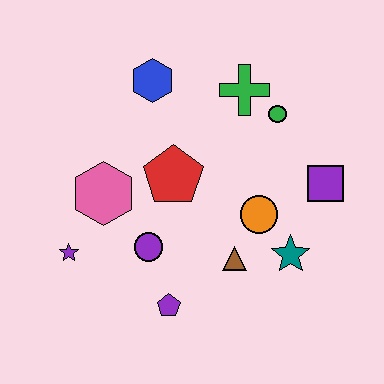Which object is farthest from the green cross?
The purple star is farthest from the green cross.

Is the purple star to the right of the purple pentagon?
No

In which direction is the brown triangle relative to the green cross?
The brown triangle is below the green cross.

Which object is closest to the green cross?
The green circle is closest to the green cross.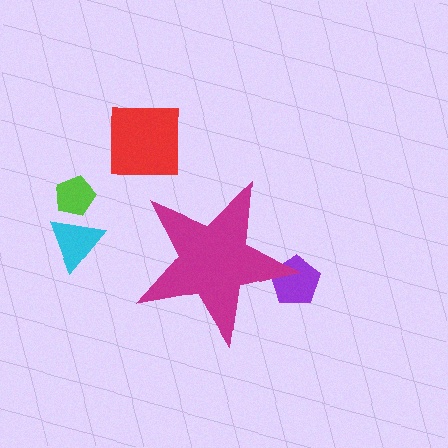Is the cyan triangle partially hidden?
No, the cyan triangle is fully visible.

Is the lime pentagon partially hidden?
No, the lime pentagon is fully visible.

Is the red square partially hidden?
No, the red square is fully visible.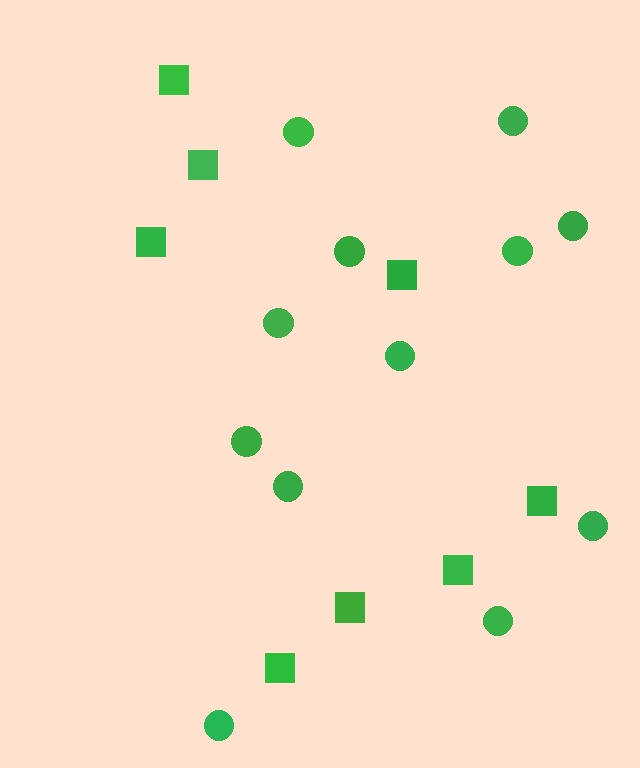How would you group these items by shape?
There are 2 groups: one group of circles (12) and one group of squares (8).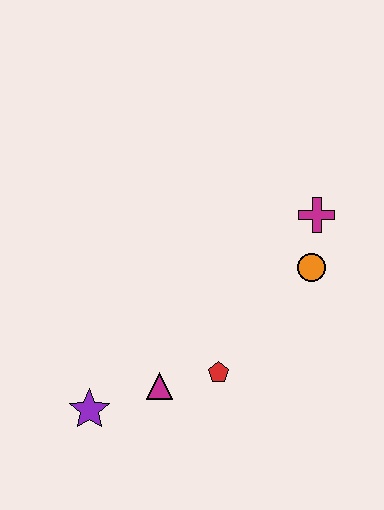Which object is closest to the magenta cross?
The orange circle is closest to the magenta cross.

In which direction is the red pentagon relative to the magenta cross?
The red pentagon is below the magenta cross.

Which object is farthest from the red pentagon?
The magenta cross is farthest from the red pentagon.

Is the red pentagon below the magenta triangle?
No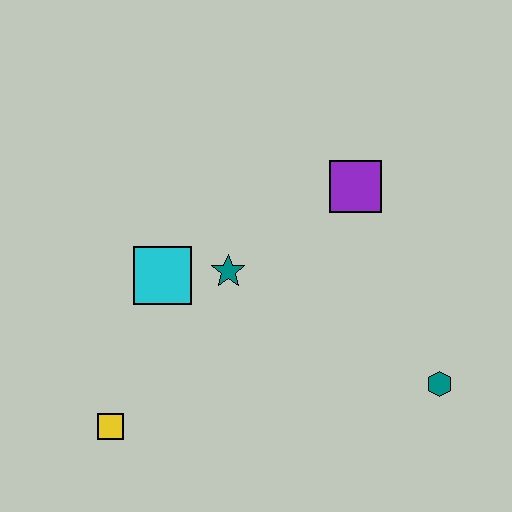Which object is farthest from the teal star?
The teal hexagon is farthest from the teal star.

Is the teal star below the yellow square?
No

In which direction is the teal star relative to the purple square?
The teal star is to the left of the purple square.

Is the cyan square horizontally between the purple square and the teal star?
No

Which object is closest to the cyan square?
The teal star is closest to the cyan square.